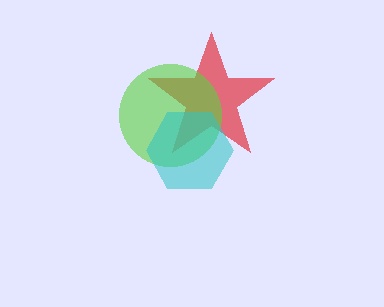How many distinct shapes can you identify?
There are 3 distinct shapes: a red star, a lime circle, a cyan hexagon.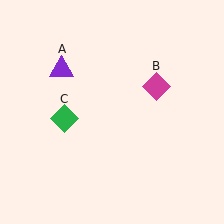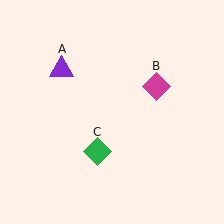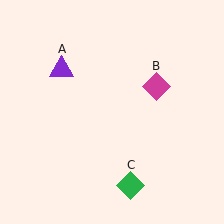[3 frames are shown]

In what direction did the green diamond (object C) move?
The green diamond (object C) moved down and to the right.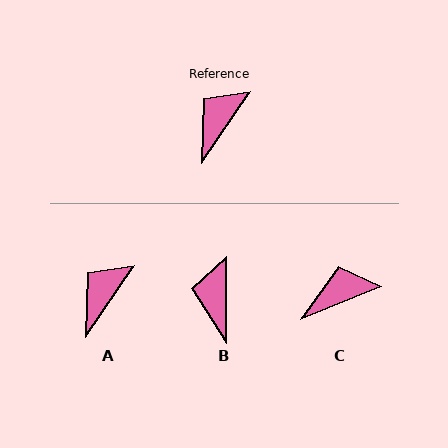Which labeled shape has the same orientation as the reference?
A.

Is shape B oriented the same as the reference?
No, it is off by about 34 degrees.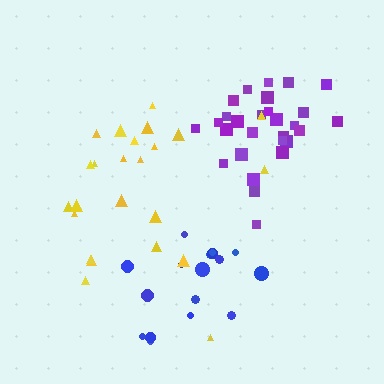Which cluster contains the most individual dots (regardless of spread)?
Purple (28).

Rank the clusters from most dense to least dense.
purple, blue, yellow.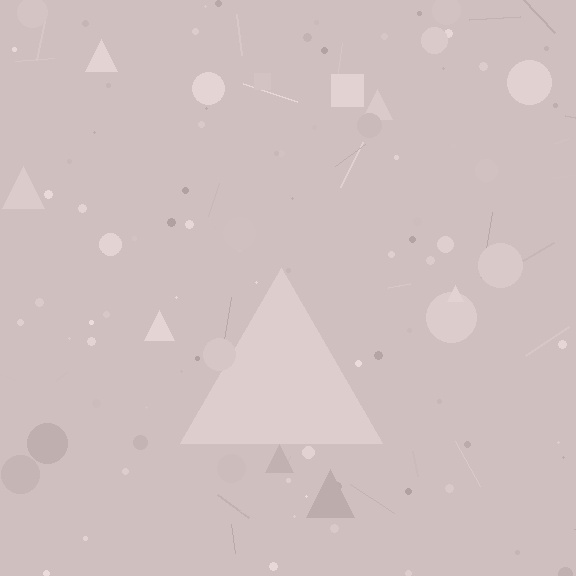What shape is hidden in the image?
A triangle is hidden in the image.